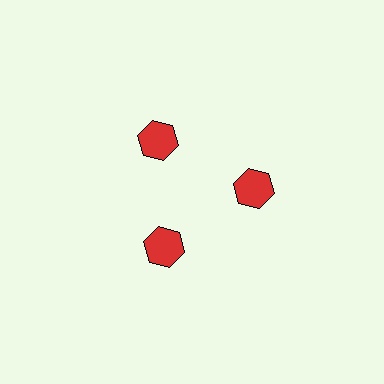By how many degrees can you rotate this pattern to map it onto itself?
The pattern maps onto itself every 120 degrees of rotation.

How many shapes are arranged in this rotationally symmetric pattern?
There are 3 shapes, arranged in 3 groups of 1.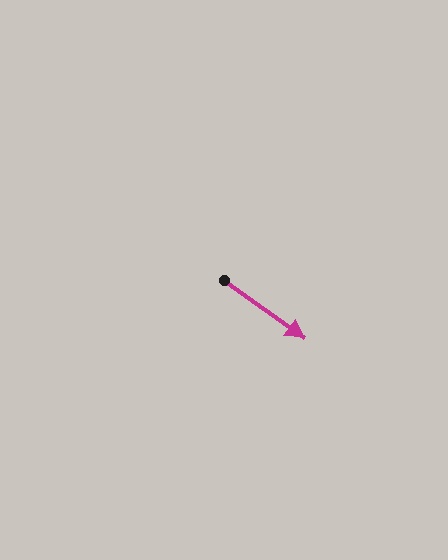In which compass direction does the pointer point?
Southeast.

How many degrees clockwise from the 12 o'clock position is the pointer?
Approximately 126 degrees.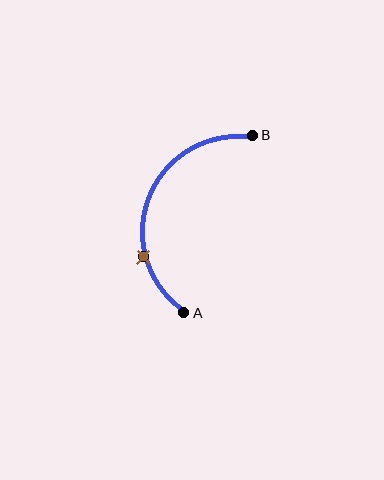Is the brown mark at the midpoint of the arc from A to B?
No. The brown mark lies on the arc but is closer to endpoint A. The arc midpoint would be at the point on the curve equidistant along the arc from both A and B.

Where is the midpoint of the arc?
The arc midpoint is the point on the curve farthest from the straight line joining A and B. It sits to the left of that line.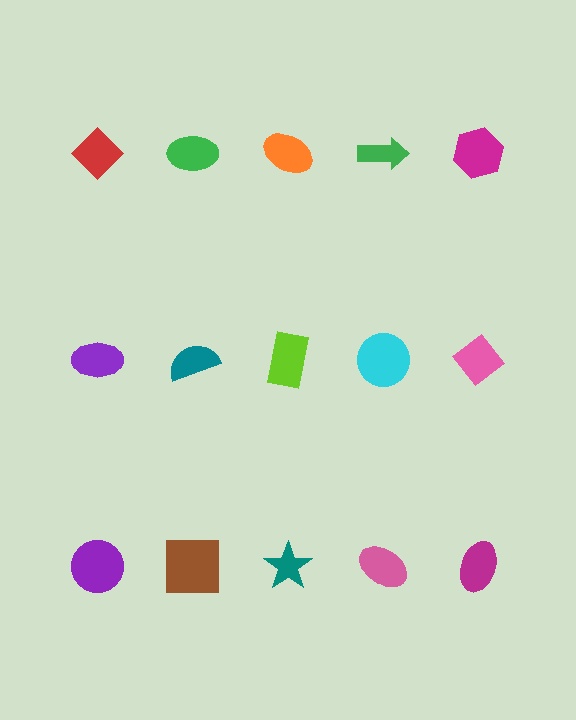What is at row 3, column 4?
A pink ellipse.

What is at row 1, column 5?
A magenta hexagon.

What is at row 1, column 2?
A green ellipse.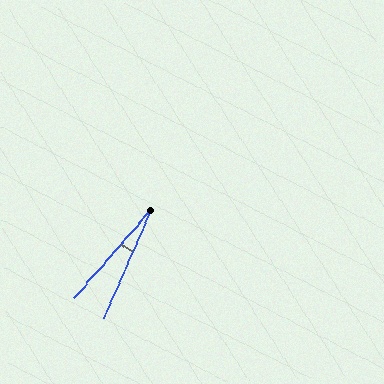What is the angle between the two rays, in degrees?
Approximately 18 degrees.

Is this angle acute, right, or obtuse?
It is acute.